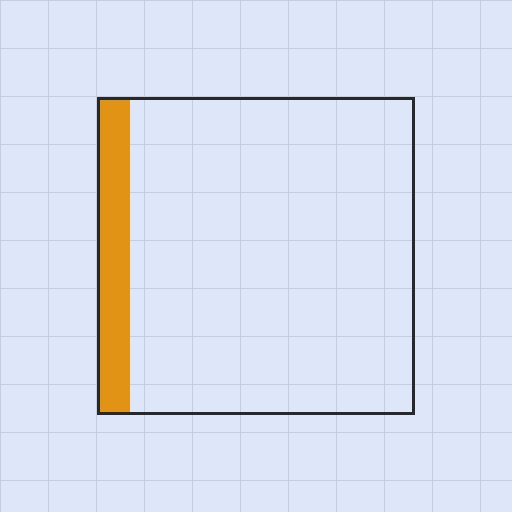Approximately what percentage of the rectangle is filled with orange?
Approximately 10%.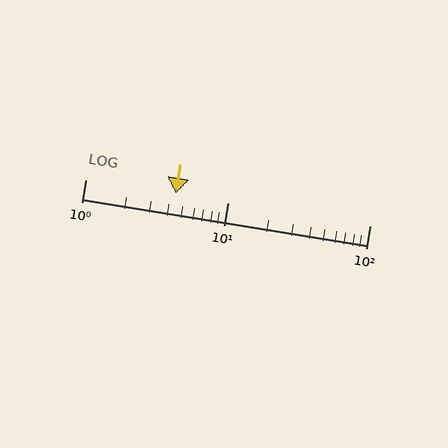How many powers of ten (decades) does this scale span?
The scale spans 2 decades, from 1 to 100.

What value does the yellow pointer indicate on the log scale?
The pointer indicates approximately 4.3.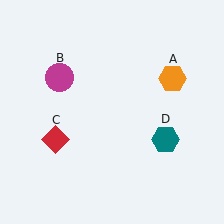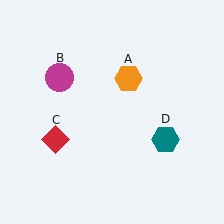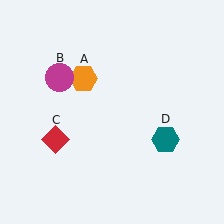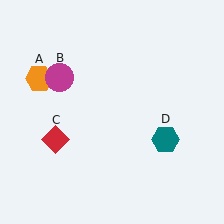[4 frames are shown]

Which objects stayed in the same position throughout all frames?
Magenta circle (object B) and red diamond (object C) and teal hexagon (object D) remained stationary.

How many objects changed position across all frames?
1 object changed position: orange hexagon (object A).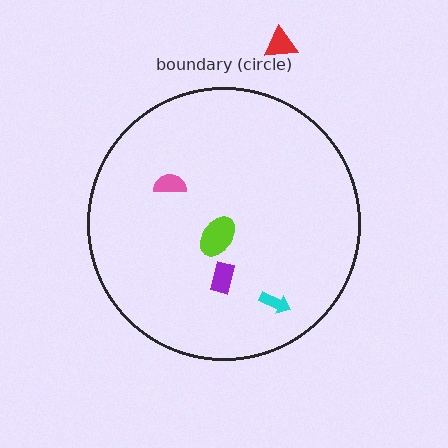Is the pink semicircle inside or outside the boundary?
Inside.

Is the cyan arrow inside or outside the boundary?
Inside.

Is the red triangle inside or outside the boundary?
Outside.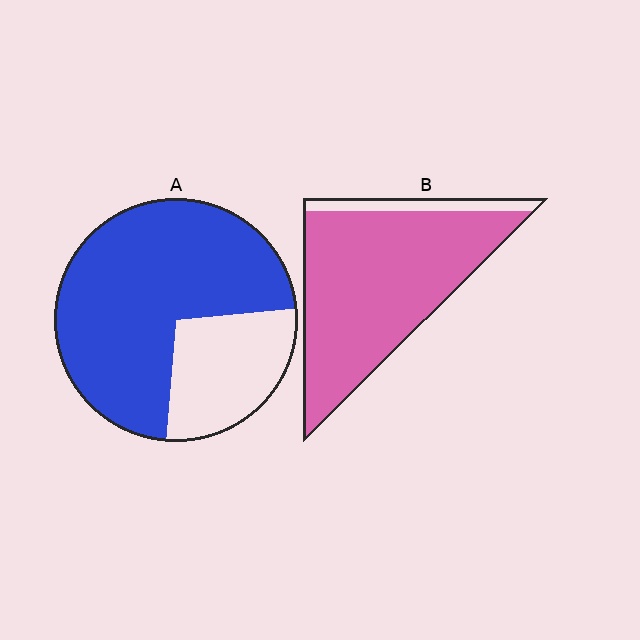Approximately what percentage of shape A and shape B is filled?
A is approximately 70% and B is approximately 90%.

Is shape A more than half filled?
Yes.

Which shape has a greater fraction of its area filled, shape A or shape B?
Shape B.